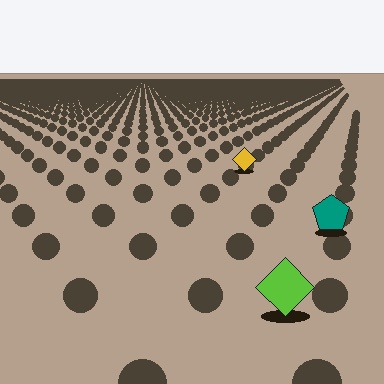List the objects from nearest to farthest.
From nearest to farthest: the lime diamond, the teal pentagon, the yellow diamond.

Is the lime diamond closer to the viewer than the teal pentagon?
Yes. The lime diamond is closer — you can tell from the texture gradient: the ground texture is coarser near it.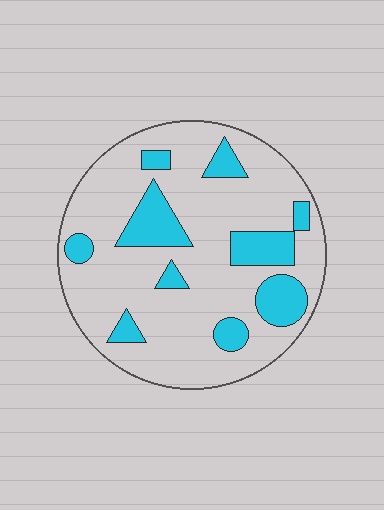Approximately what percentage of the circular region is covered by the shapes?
Approximately 20%.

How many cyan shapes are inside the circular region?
10.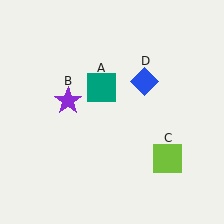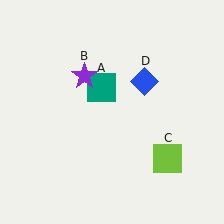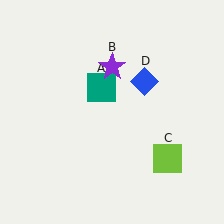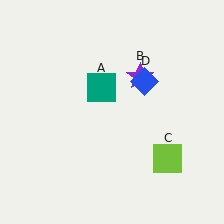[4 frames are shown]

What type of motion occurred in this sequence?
The purple star (object B) rotated clockwise around the center of the scene.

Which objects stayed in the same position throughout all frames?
Teal square (object A) and lime square (object C) and blue diamond (object D) remained stationary.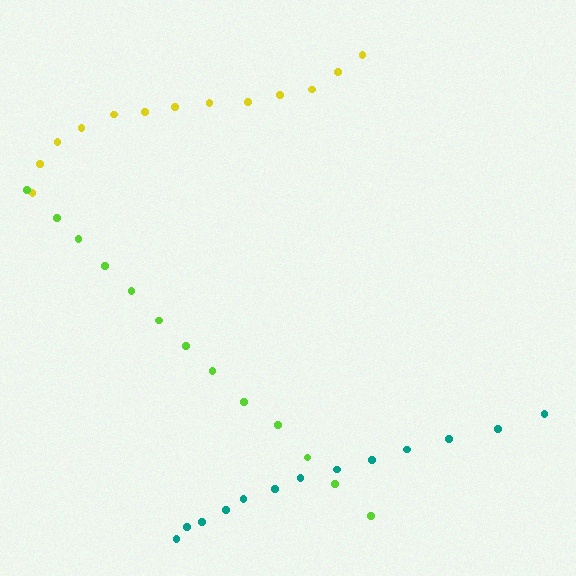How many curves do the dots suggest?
There are 3 distinct paths.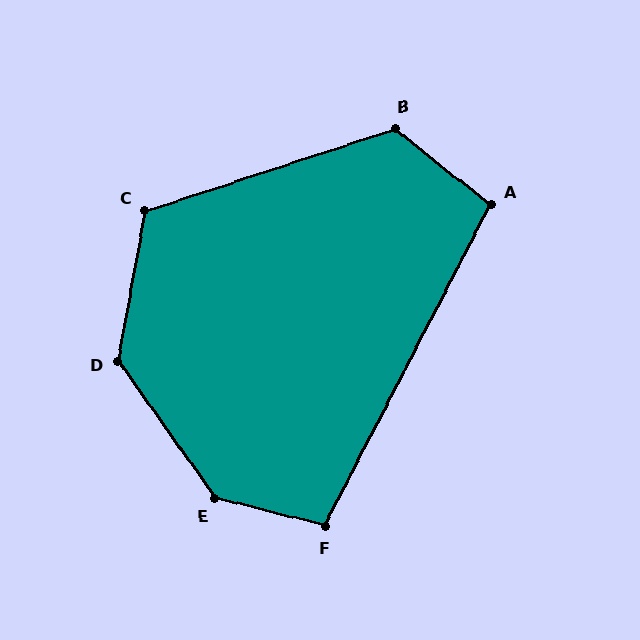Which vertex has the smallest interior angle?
A, at approximately 101 degrees.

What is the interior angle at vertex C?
Approximately 119 degrees (obtuse).